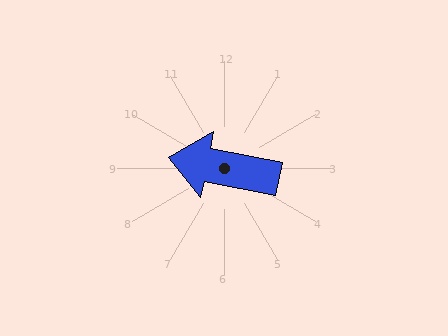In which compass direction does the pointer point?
West.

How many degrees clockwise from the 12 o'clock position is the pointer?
Approximately 281 degrees.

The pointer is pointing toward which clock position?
Roughly 9 o'clock.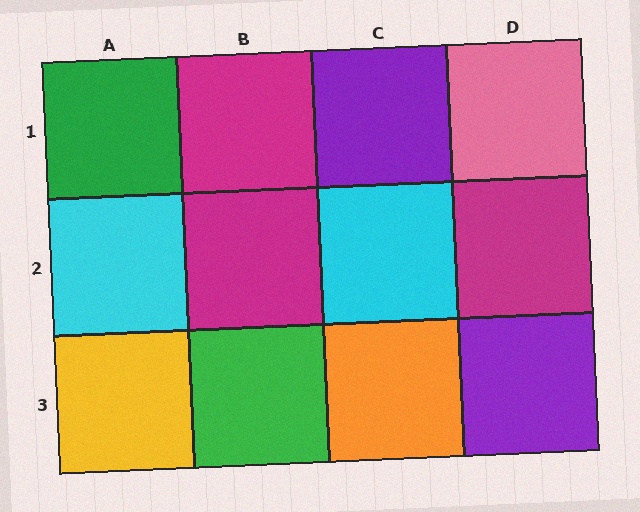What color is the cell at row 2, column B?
Magenta.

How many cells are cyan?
2 cells are cyan.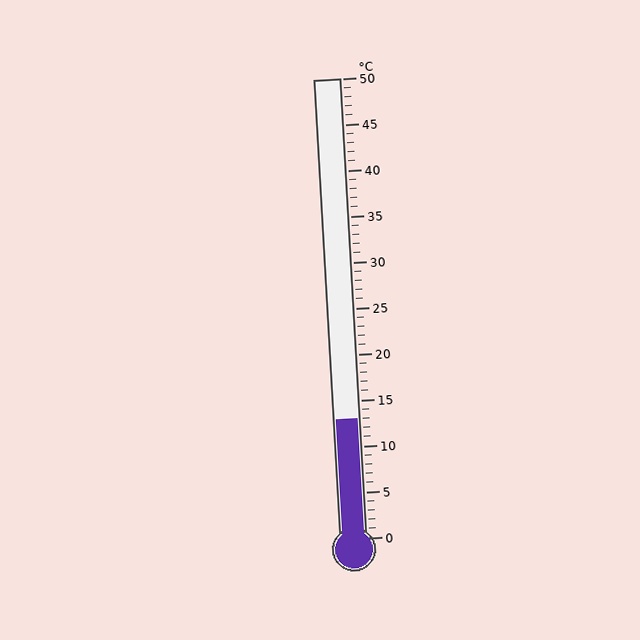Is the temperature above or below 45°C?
The temperature is below 45°C.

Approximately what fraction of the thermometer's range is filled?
The thermometer is filled to approximately 25% of its range.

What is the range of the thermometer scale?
The thermometer scale ranges from 0°C to 50°C.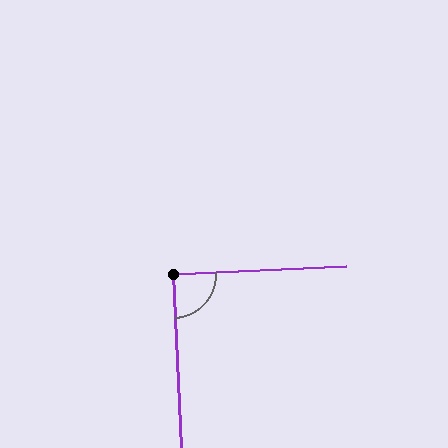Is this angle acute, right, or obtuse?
It is approximately a right angle.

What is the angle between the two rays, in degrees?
Approximately 90 degrees.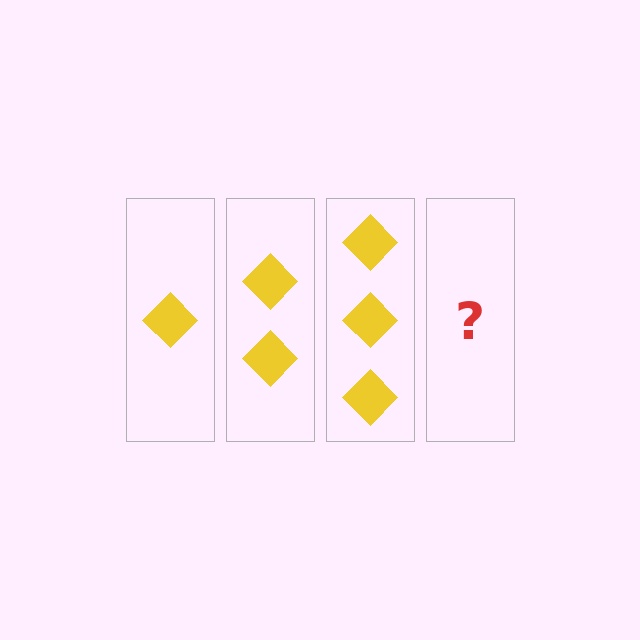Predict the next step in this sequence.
The next step is 4 diamonds.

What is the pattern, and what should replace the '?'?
The pattern is that each step adds one more diamond. The '?' should be 4 diamonds.